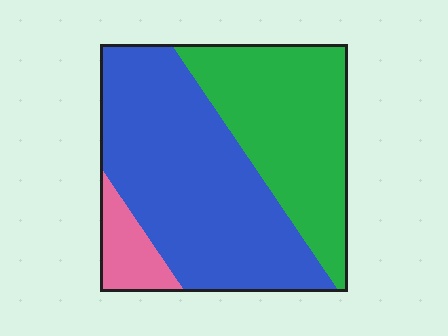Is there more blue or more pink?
Blue.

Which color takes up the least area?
Pink, at roughly 10%.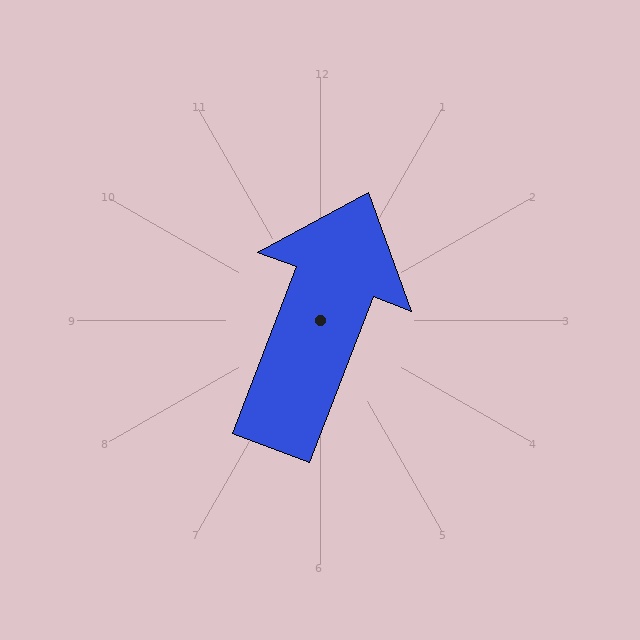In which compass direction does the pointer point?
North.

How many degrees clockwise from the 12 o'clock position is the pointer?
Approximately 21 degrees.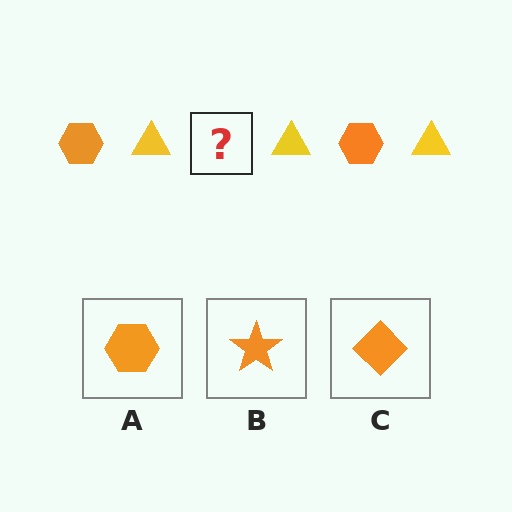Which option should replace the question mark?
Option A.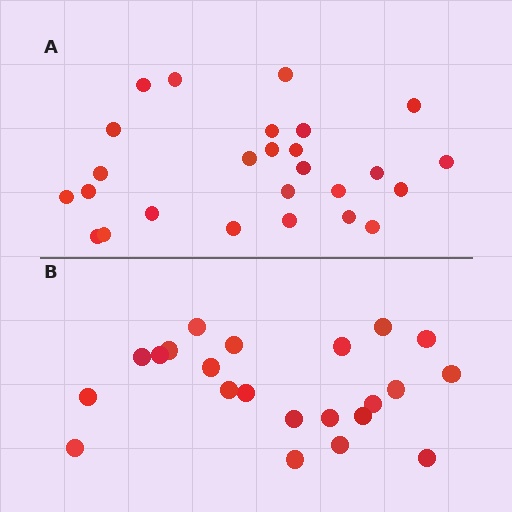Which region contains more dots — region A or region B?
Region A (the top region) has more dots.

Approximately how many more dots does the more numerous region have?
Region A has about 4 more dots than region B.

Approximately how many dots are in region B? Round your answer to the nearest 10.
About 20 dots. (The exact count is 22, which rounds to 20.)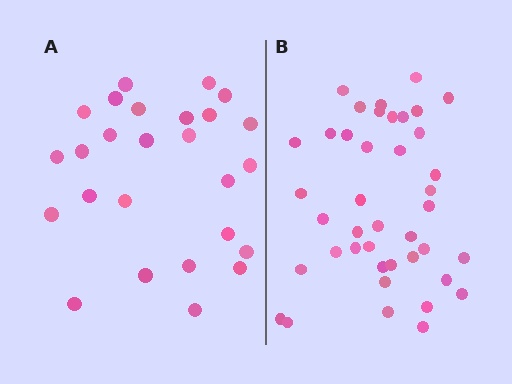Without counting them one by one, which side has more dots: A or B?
Region B (the right region) has more dots.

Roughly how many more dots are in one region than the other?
Region B has approximately 15 more dots than region A.